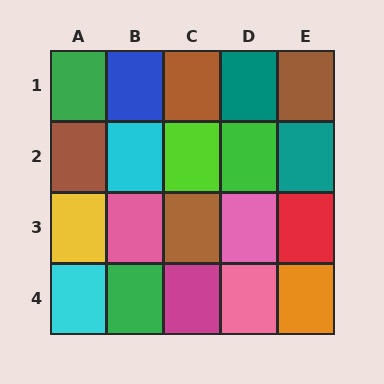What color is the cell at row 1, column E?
Brown.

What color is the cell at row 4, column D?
Pink.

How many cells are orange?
1 cell is orange.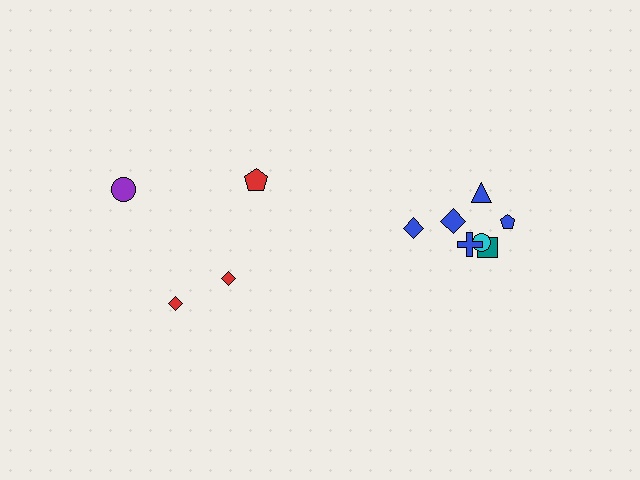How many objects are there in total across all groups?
There are 11 objects.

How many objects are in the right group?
There are 7 objects.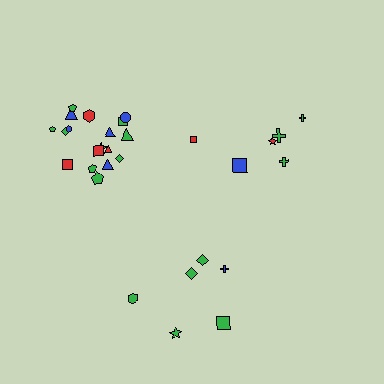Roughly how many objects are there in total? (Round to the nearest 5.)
Roughly 30 objects in total.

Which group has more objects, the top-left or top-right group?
The top-left group.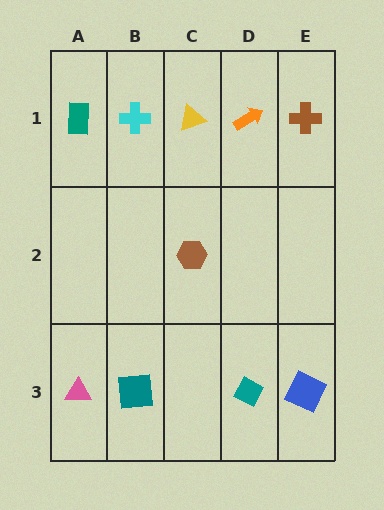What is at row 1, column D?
An orange arrow.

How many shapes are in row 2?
1 shape.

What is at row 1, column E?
A brown cross.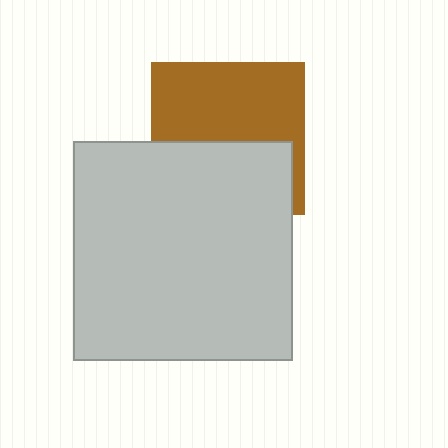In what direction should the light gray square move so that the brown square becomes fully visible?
The light gray square should move down. That is the shortest direction to clear the overlap and leave the brown square fully visible.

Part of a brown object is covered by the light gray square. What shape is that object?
It is a square.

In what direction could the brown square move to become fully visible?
The brown square could move up. That would shift it out from behind the light gray square entirely.